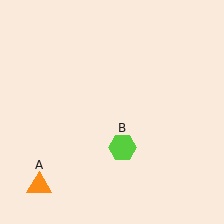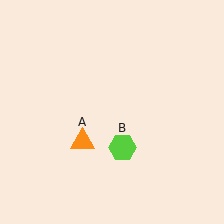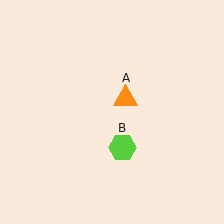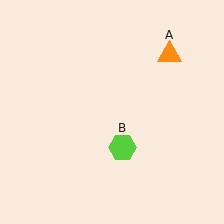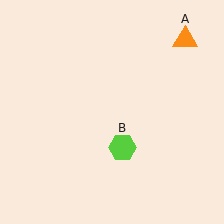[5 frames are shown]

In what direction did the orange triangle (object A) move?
The orange triangle (object A) moved up and to the right.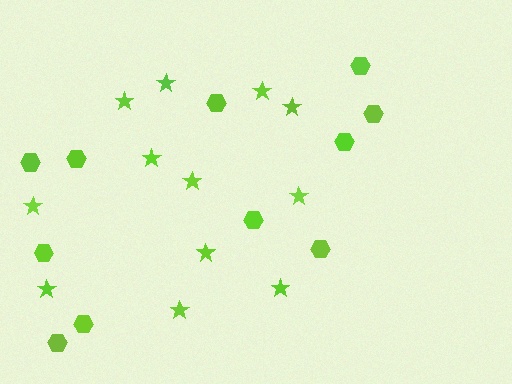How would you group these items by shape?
There are 2 groups: one group of stars (12) and one group of hexagons (11).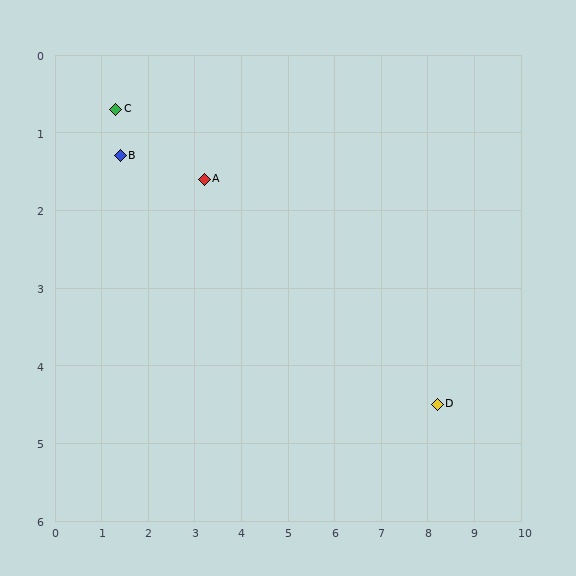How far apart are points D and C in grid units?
Points D and C are about 7.9 grid units apart.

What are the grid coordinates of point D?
Point D is at approximately (8.2, 4.5).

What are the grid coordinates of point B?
Point B is at approximately (1.4, 1.3).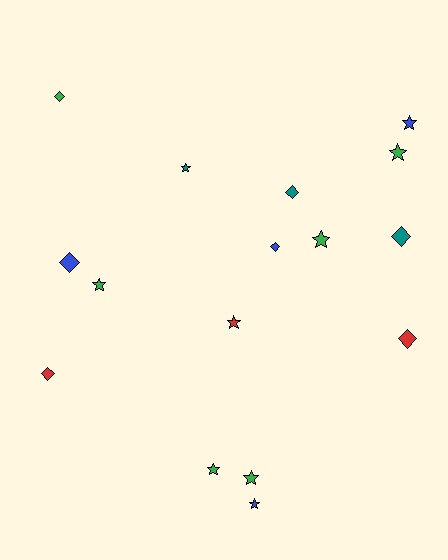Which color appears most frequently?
Green, with 6 objects.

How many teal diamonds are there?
There are 2 teal diamonds.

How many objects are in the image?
There are 16 objects.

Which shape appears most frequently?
Star, with 9 objects.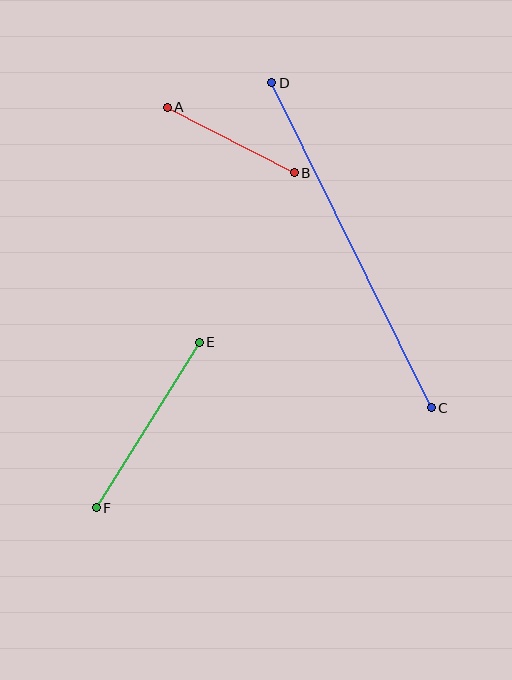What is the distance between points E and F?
The distance is approximately 195 pixels.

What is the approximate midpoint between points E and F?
The midpoint is at approximately (148, 425) pixels.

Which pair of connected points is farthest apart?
Points C and D are farthest apart.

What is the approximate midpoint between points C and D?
The midpoint is at approximately (352, 245) pixels.